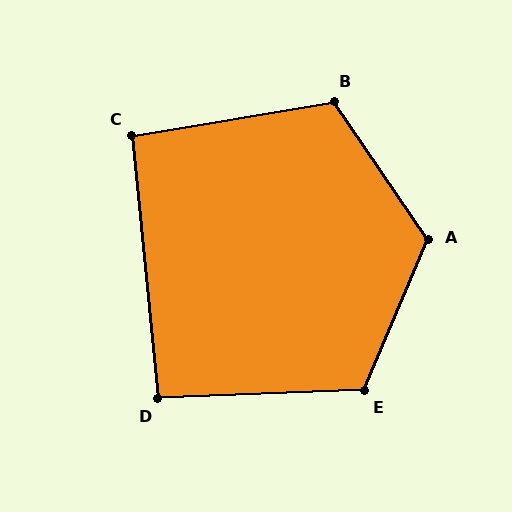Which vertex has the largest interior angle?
A, at approximately 123 degrees.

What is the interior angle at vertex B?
Approximately 115 degrees (obtuse).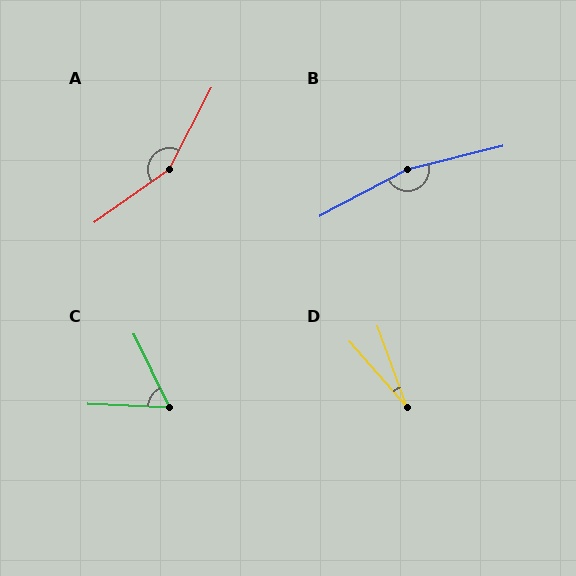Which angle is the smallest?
D, at approximately 22 degrees.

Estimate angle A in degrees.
Approximately 153 degrees.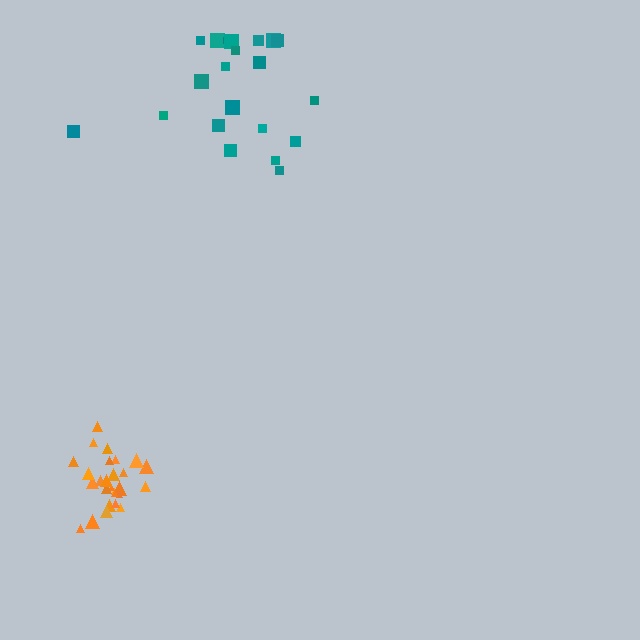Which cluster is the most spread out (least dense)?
Teal.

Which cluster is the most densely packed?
Orange.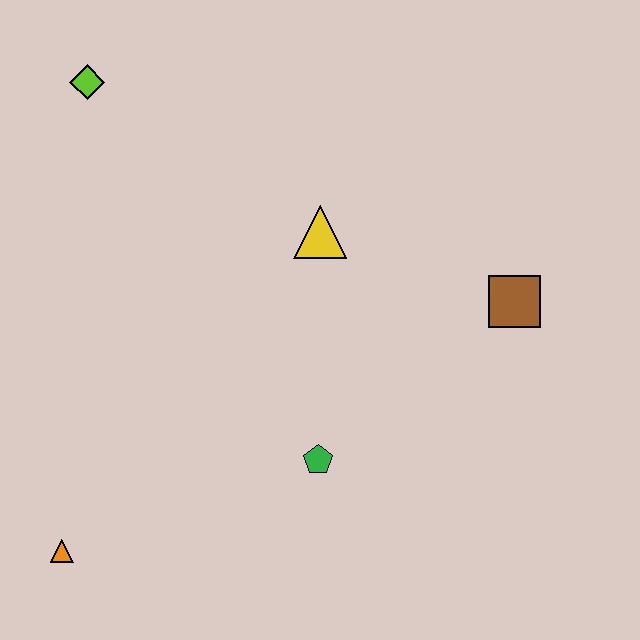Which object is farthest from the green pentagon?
The lime diamond is farthest from the green pentagon.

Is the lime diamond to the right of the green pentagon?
No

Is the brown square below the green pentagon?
No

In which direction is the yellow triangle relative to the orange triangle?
The yellow triangle is above the orange triangle.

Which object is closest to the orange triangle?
The green pentagon is closest to the orange triangle.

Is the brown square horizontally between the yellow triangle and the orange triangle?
No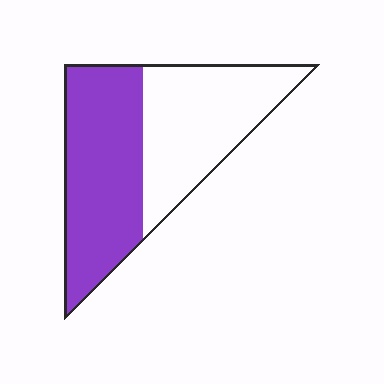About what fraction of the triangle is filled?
About one half (1/2).